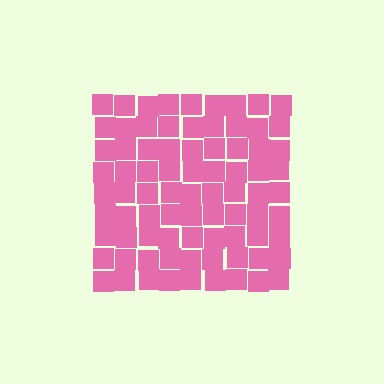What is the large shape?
The large shape is a square.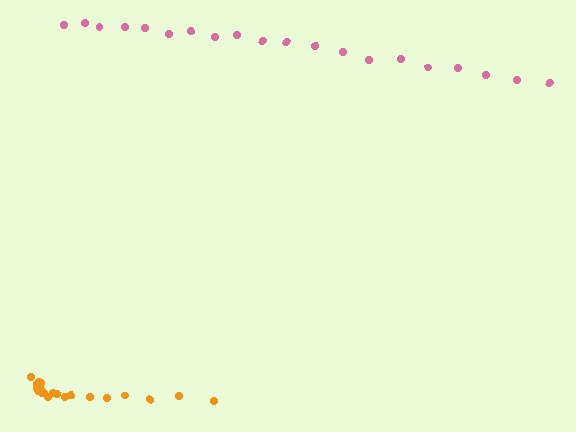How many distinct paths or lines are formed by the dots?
There are 2 distinct paths.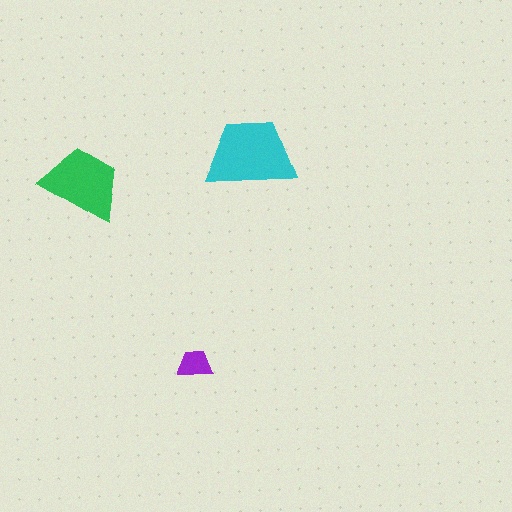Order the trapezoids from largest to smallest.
the cyan one, the green one, the purple one.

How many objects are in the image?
There are 3 objects in the image.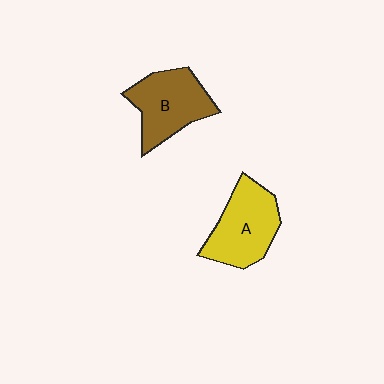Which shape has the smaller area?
Shape B (brown).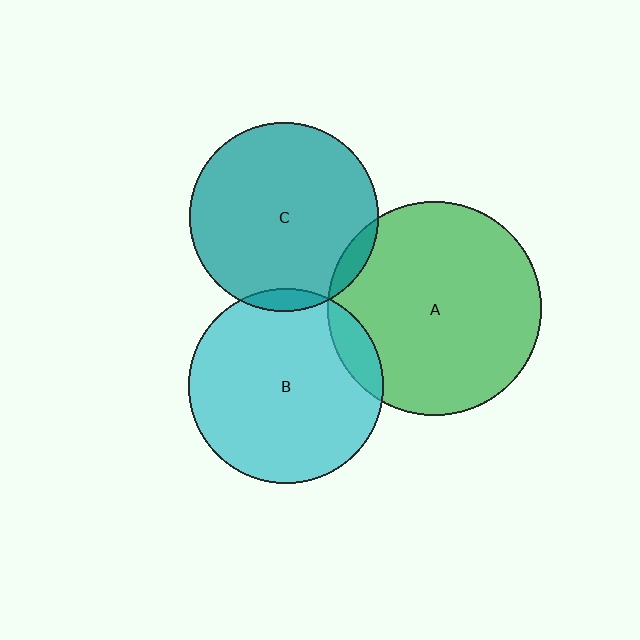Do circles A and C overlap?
Yes.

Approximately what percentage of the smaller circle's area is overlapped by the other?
Approximately 5%.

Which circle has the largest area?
Circle A (green).